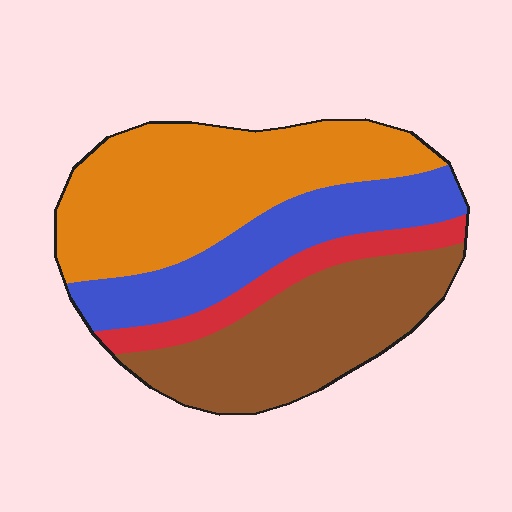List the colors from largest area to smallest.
From largest to smallest: orange, brown, blue, red.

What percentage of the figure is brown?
Brown covers around 30% of the figure.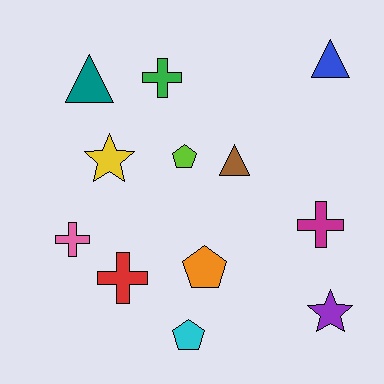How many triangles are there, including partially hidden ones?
There are 3 triangles.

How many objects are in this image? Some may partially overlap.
There are 12 objects.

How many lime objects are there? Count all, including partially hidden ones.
There is 1 lime object.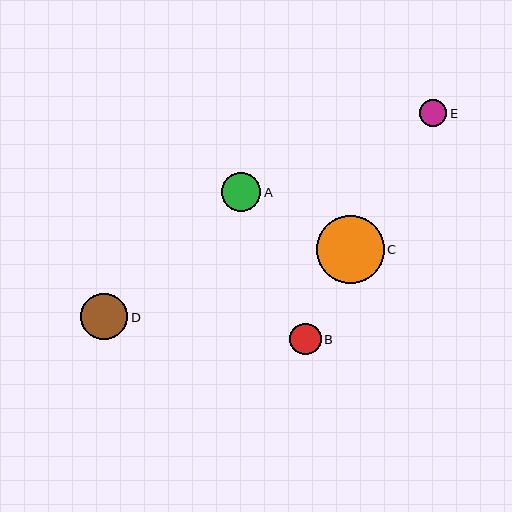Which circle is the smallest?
Circle E is the smallest with a size of approximately 27 pixels.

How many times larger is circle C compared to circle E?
Circle C is approximately 2.5 times the size of circle E.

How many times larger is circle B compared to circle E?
Circle B is approximately 1.2 times the size of circle E.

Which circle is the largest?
Circle C is the largest with a size of approximately 68 pixels.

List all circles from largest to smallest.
From largest to smallest: C, D, A, B, E.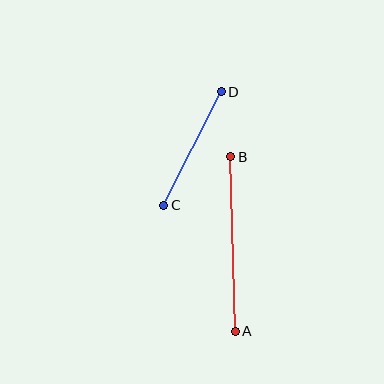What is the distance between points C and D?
The distance is approximately 127 pixels.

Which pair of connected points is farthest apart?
Points A and B are farthest apart.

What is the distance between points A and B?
The distance is approximately 174 pixels.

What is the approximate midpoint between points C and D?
The midpoint is at approximately (192, 149) pixels.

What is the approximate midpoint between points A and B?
The midpoint is at approximately (233, 244) pixels.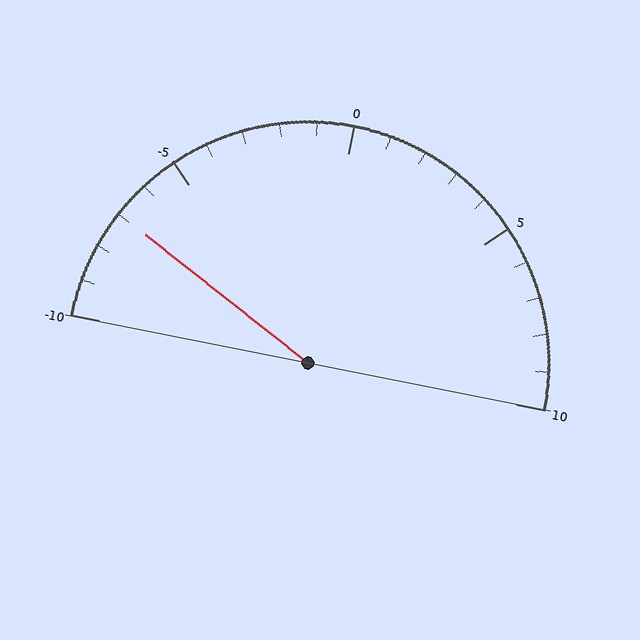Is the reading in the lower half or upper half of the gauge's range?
The reading is in the lower half of the range (-10 to 10).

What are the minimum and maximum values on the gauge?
The gauge ranges from -10 to 10.